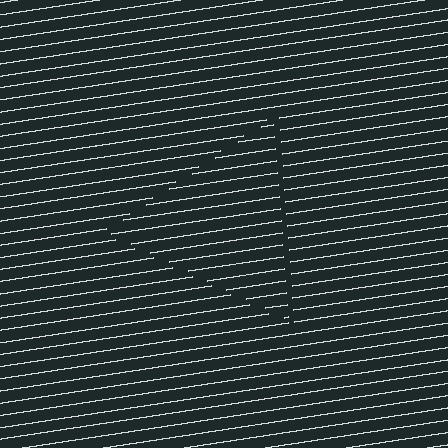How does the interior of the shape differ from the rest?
The interior of the shape contains the same grating, shifted by half a period — the contour is defined by the phase discontinuity where line-ends from the inner and outer gratings abut.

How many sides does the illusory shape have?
3 sides — the line-ends trace a triangle.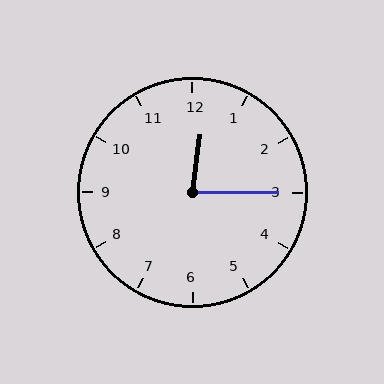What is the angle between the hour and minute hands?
Approximately 82 degrees.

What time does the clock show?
12:15.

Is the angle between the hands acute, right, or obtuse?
It is acute.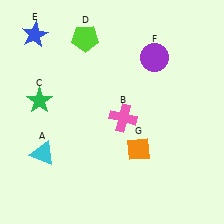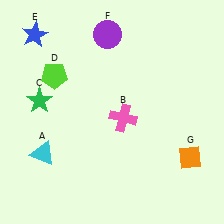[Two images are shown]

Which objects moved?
The objects that moved are: the lime pentagon (D), the purple circle (F), the orange diamond (G).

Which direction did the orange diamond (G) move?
The orange diamond (G) moved right.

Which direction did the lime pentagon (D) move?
The lime pentagon (D) moved down.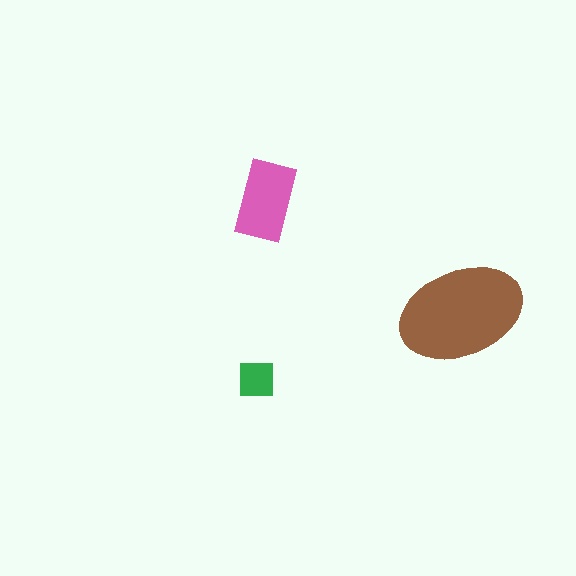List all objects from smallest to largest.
The green square, the pink rectangle, the brown ellipse.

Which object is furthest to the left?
The green square is leftmost.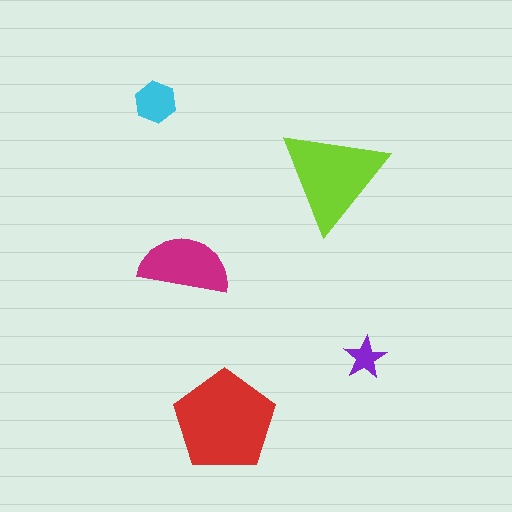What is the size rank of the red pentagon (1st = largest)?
1st.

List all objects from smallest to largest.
The purple star, the cyan hexagon, the magenta semicircle, the lime triangle, the red pentagon.